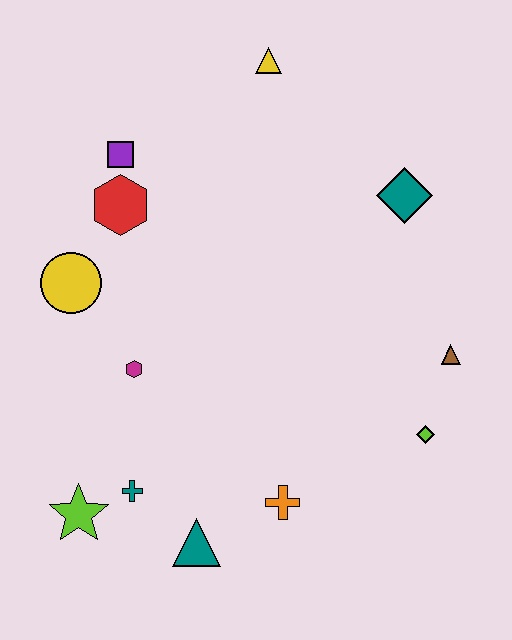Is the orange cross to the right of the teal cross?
Yes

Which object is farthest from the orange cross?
The yellow triangle is farthest from the orange cross.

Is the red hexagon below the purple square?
Yes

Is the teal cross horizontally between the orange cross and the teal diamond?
No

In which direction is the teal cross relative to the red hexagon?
The teal cross is below the red hexagon.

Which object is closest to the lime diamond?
The brown triangle is closest to the lime diamond.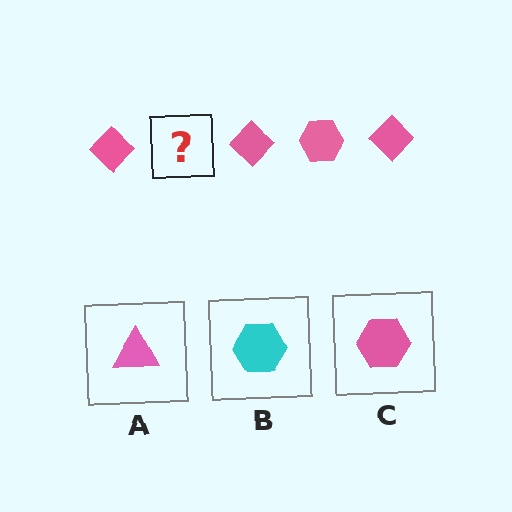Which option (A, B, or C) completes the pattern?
C.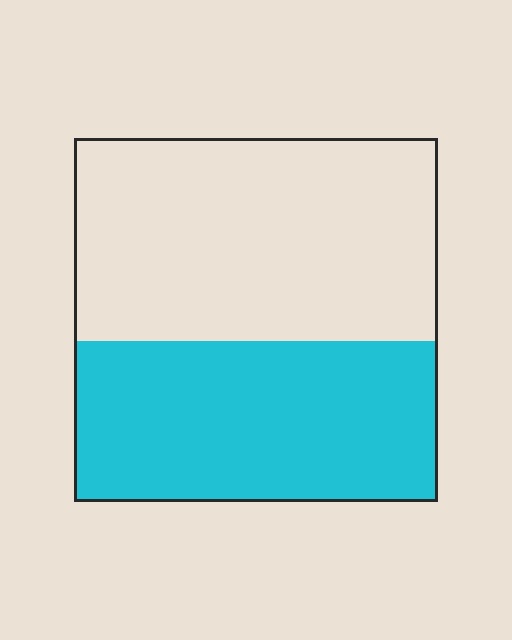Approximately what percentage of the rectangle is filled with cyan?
Approximately 45%.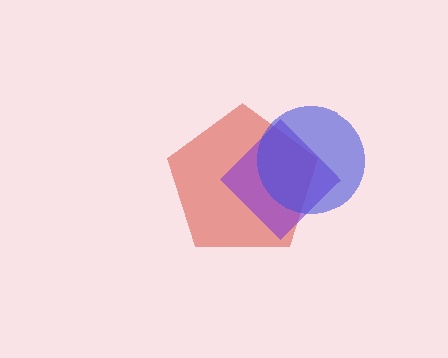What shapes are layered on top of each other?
The layered shapes are: a red pentagon, a purple diamond, a blue circle.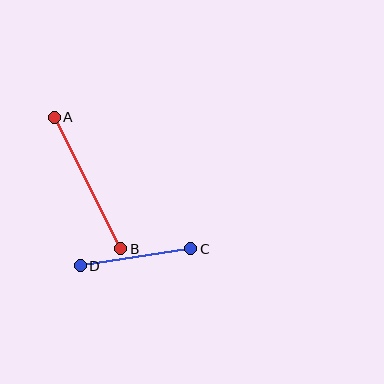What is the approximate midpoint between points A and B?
The midpoint is at approximately (87, 183) pixels.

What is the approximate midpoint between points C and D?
The midpoint is at approximately (136, 257) pixels.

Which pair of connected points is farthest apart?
Points A and B are farthest apart.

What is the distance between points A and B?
The distance is approximately 147 pixels.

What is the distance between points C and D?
The distance is approximately 112 pixels.